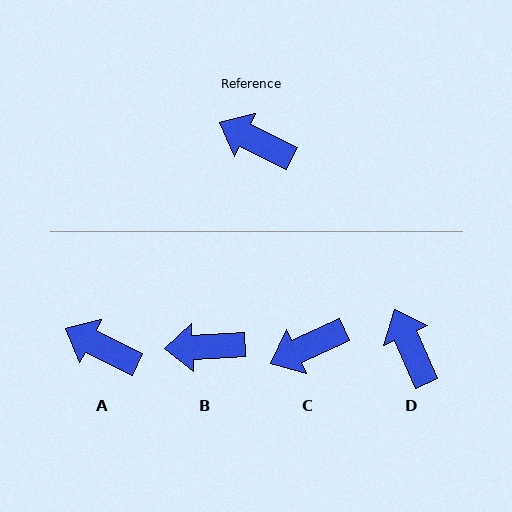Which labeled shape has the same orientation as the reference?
A.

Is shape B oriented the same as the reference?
No, it is off by about 29 degrees.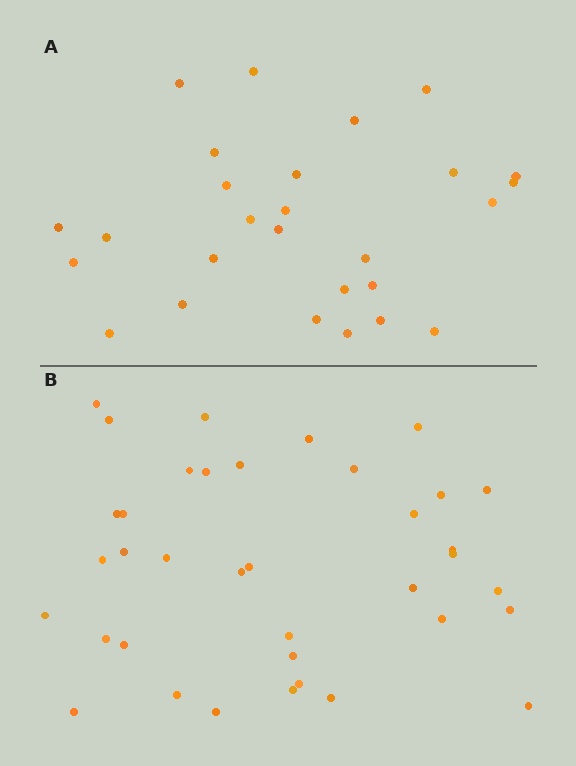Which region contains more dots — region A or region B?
Region B (the bottom region) has more dots.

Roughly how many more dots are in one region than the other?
Region B has roughly 10 or so more dots than region A.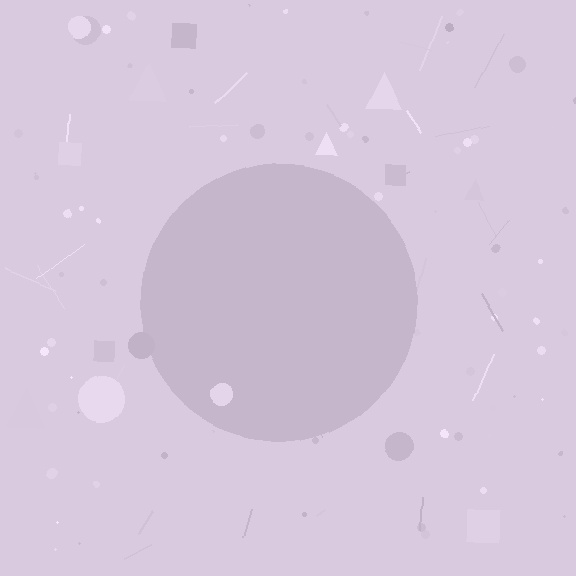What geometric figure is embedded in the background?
A circle is embedded in the background.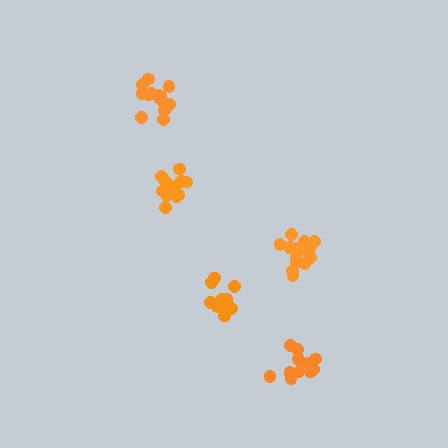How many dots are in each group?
Group 1: 10 dots, Group 2: 15 dots, Group 3: 14 dots, Group 4: 15 dots, Group 5: 16 dots (70 total).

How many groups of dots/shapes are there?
There are 5 groups.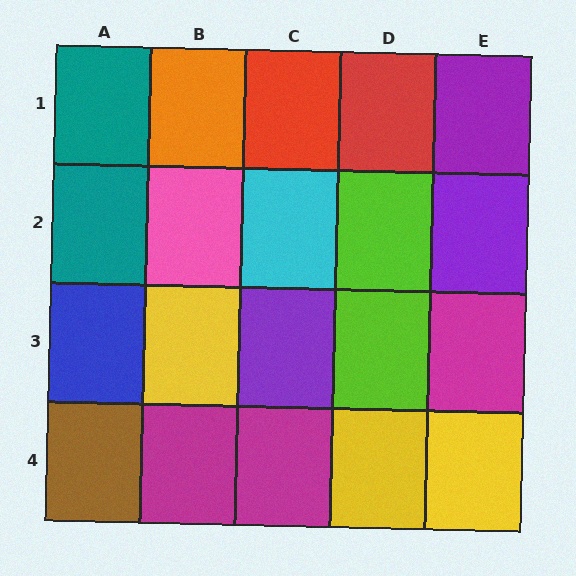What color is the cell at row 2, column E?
Purple.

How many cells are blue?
1 cell is blue.